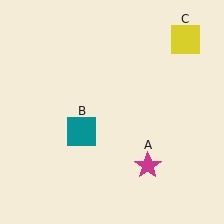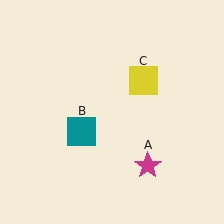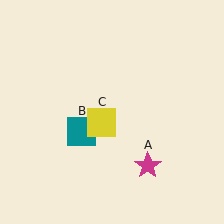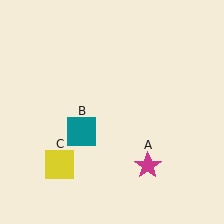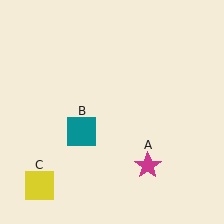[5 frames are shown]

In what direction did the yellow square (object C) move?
The yellow square (object C) moved down and to the left.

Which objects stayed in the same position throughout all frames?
Magenta star (object A) and teal square (object B) remained stationary.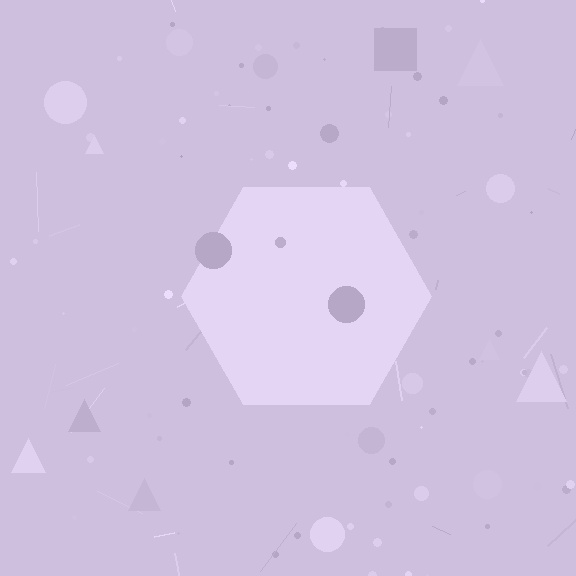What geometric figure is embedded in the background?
A hexagon is embedded in the background.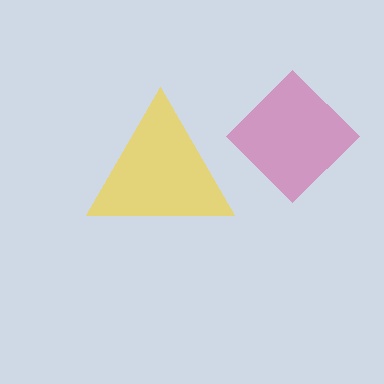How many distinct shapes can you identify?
There are 2 distinct shapes: a yellow triangle, a magenta diamond.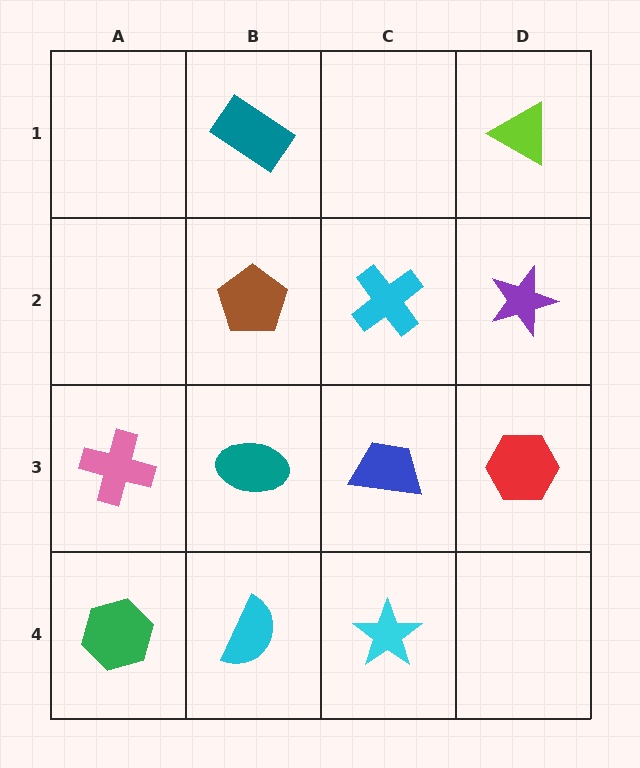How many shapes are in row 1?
2 shapes.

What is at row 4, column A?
A green hexagon.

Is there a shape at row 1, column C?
No, that cell is empty.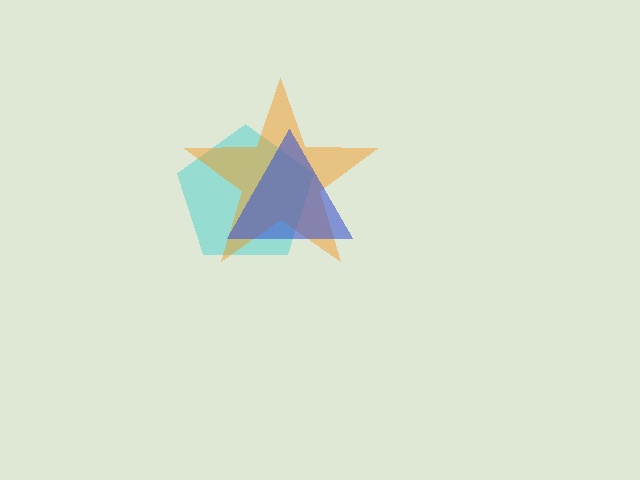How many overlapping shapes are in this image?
There are 3 overlapping shapes in the image.